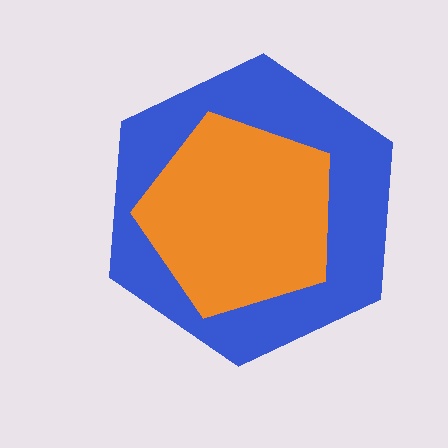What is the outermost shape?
The blue hexagon.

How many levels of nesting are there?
2.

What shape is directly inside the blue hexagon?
The orange pentagon.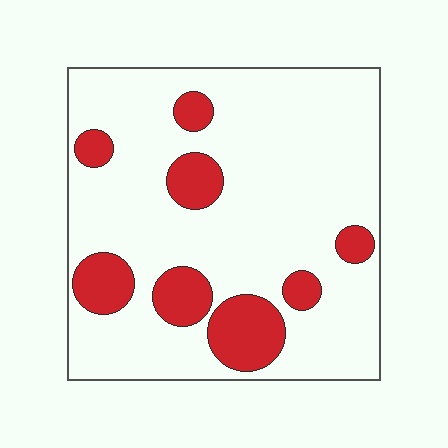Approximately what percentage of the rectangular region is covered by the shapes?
Approximately 20%.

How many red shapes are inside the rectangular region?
8.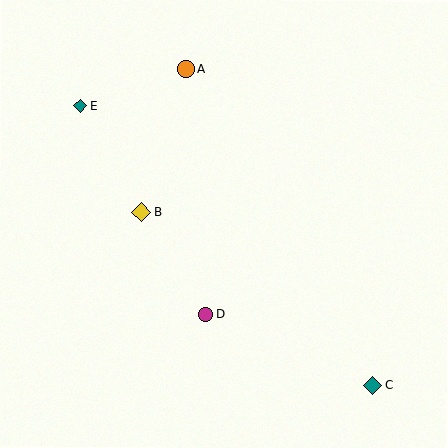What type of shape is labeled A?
Shape A is an orange circle.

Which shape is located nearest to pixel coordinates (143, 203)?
The yellow diamond (labeled B) at (141, 213) is nearest to that location.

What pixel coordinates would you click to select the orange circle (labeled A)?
Click at (187, 69) to select the orange circle A.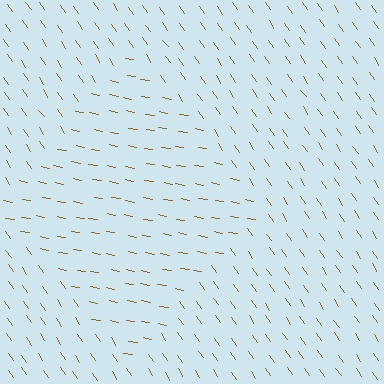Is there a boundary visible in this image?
Yes, there is a texture boundary formed by a change in line orientation.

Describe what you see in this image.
The image is filled with small brown line segments. A diamond region in the image has lines oriented differently from the surrounding lines, creating a visible texture boundary.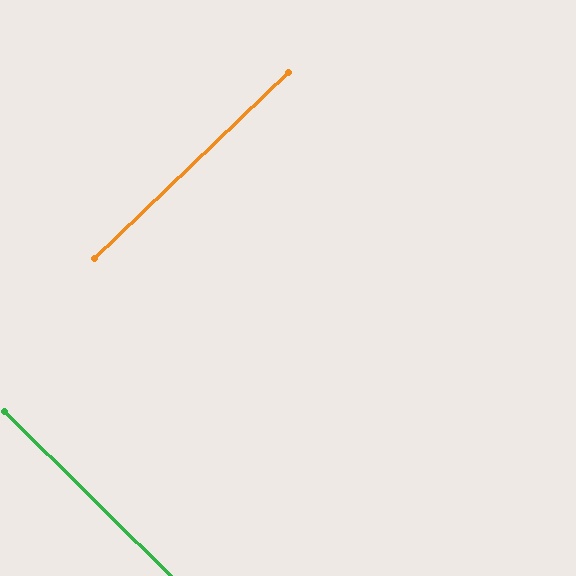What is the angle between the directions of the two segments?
Approximately 89 degrees.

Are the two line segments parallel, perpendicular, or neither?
Perpendicular — they meet at approximately 89°.